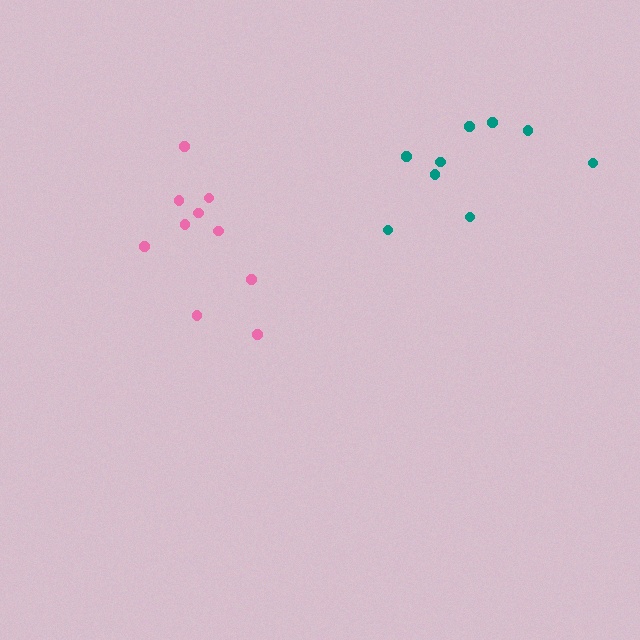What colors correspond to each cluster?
The clusters are colored: pink, teal.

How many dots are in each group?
Group 1: 10 dots, Group 2: 9 dots (19 total).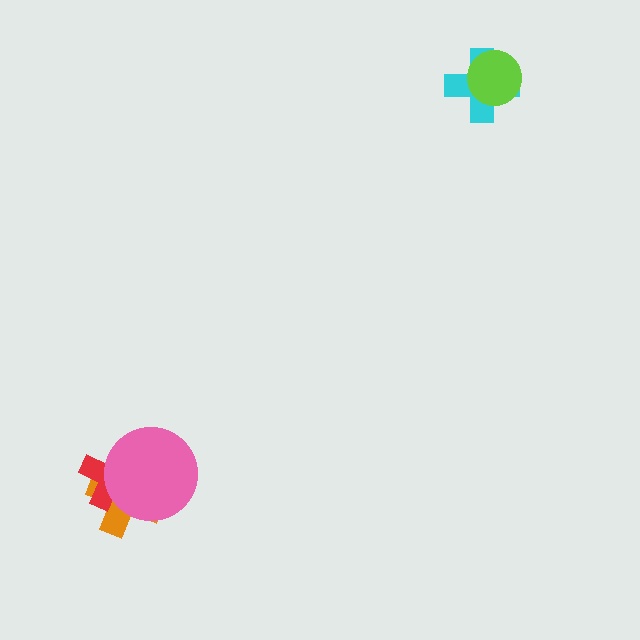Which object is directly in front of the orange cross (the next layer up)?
The red cross is directly in front of the orange cross.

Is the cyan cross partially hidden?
Yes, it is partially covered by another shape.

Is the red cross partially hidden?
Yes, it is partially covered by another shape.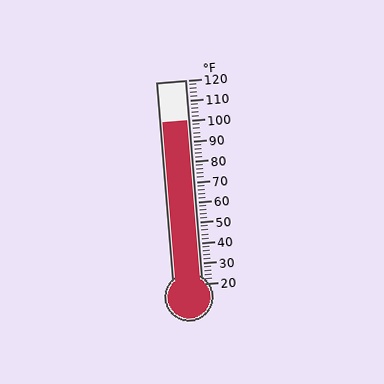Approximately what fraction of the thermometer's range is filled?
The thermometer is filled to approximately 80% of its range.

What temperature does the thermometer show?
The thermometer shows approximately 100°F.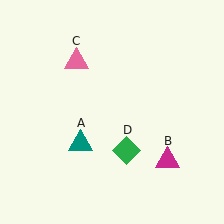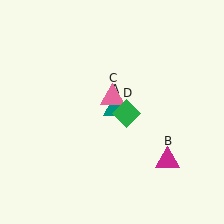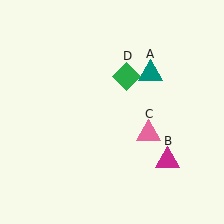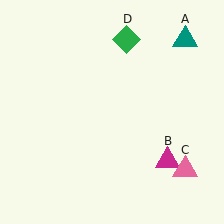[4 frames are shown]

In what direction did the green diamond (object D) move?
The green diamond (object D) moved up.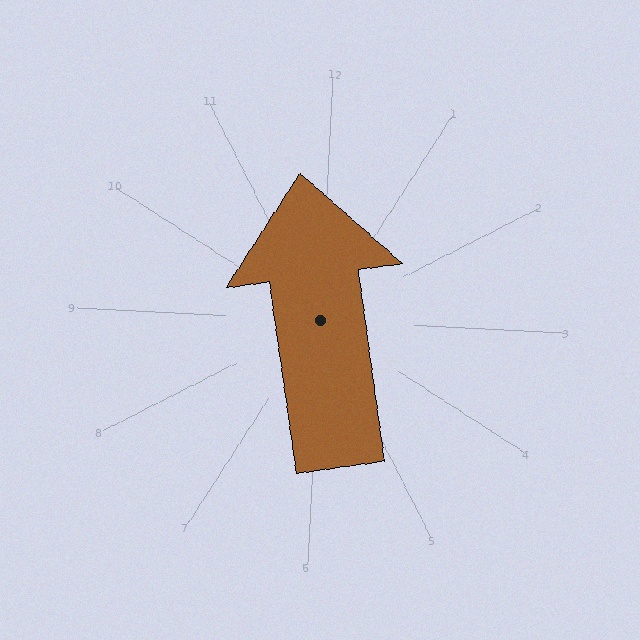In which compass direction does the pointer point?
North.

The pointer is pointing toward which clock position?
Roughly 12 o'clock.